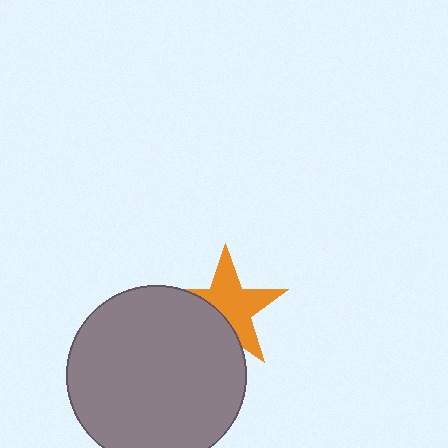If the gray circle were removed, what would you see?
You would see the complete orange star.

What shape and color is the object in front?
The object in front is a gray circle.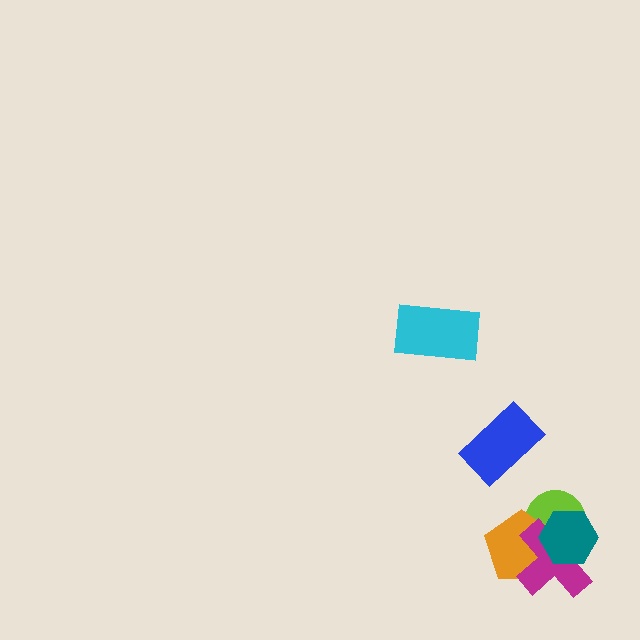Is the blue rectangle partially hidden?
No, no other shape covers it.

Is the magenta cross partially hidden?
Yes, it is partially covered by another shape.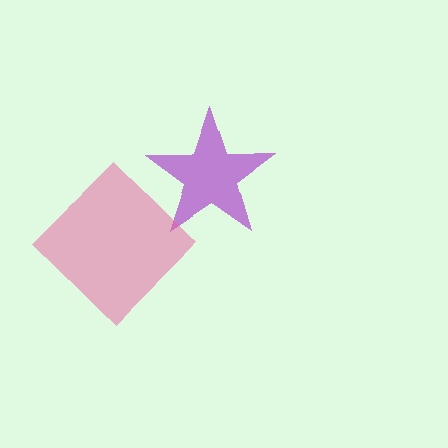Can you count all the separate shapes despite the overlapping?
Yes, there are 2 separate shapes.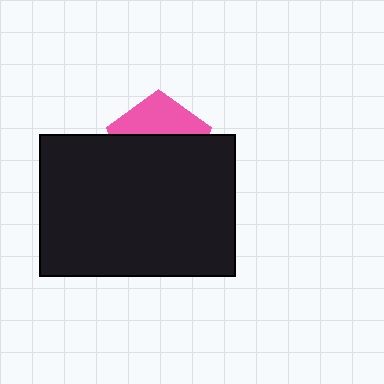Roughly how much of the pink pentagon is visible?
A small part of it is visible (roughly 36%).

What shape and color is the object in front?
The object in front is a black rectangle.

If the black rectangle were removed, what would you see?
You would see the complete pink pentagon.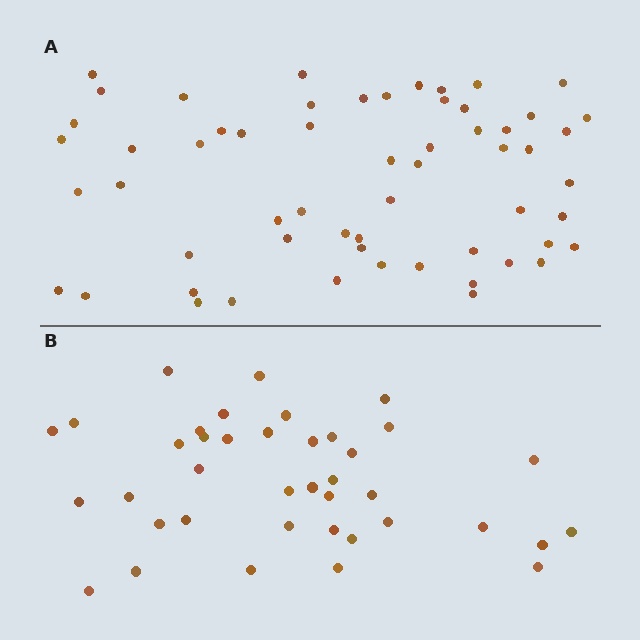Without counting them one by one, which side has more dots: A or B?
Region A (the top region) has more dots.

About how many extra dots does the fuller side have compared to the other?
Region A has approximately 20 more dots than region B.